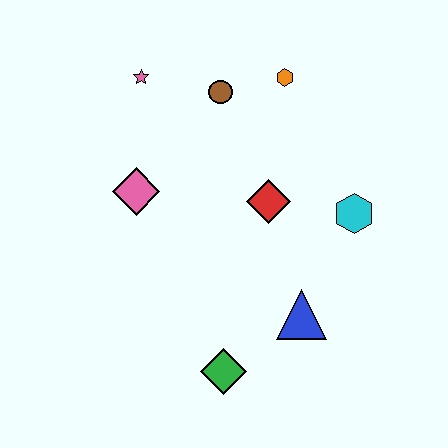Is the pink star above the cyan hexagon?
Yes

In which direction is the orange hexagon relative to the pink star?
The orange hexagon is to the right of the pink star.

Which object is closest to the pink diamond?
The pink star is closest to the pink diamond.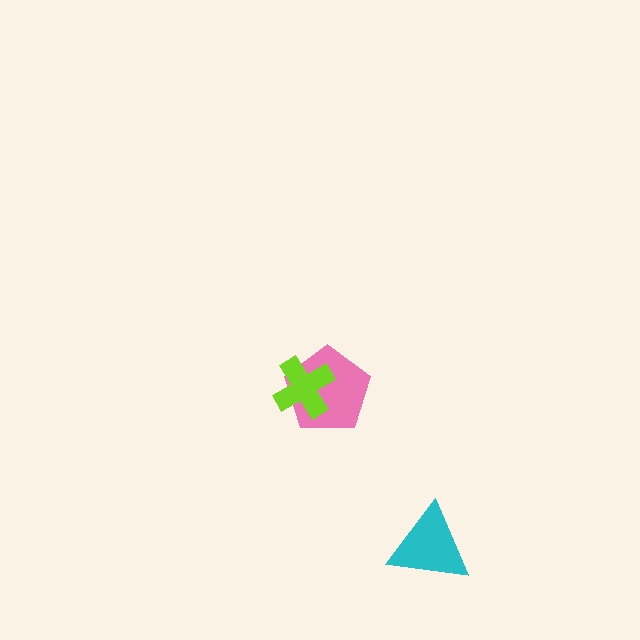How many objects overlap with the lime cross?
1 object overlaps with the lime cross.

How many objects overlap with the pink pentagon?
1 object overlaps with the pink pentagon.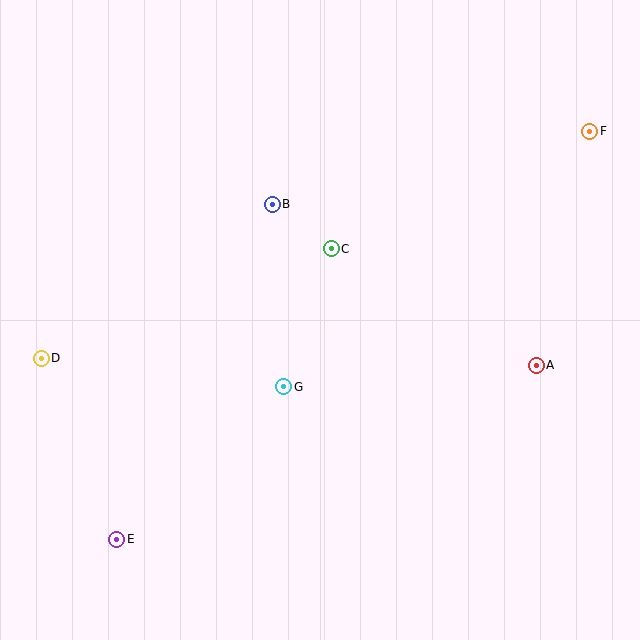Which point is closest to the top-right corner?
Point F is closest to the top-right corner.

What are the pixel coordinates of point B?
Point B is at (272, 204).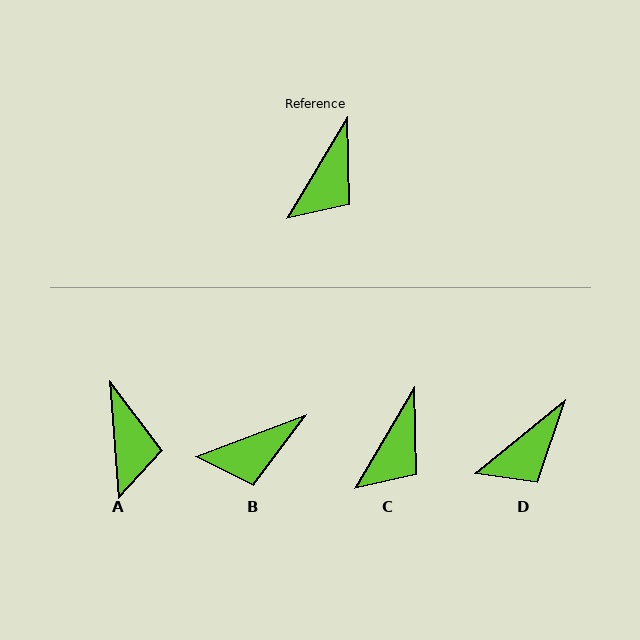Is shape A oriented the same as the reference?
No, it is off by about 35 degrees.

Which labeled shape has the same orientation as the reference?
C.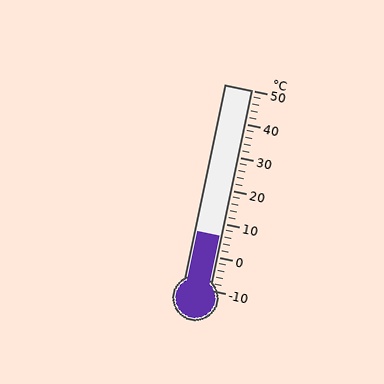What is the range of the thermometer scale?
The thermometer scale ranges from -10°C to 50°C.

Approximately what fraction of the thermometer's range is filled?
The thermometer is filled to approximately 25% of its range.